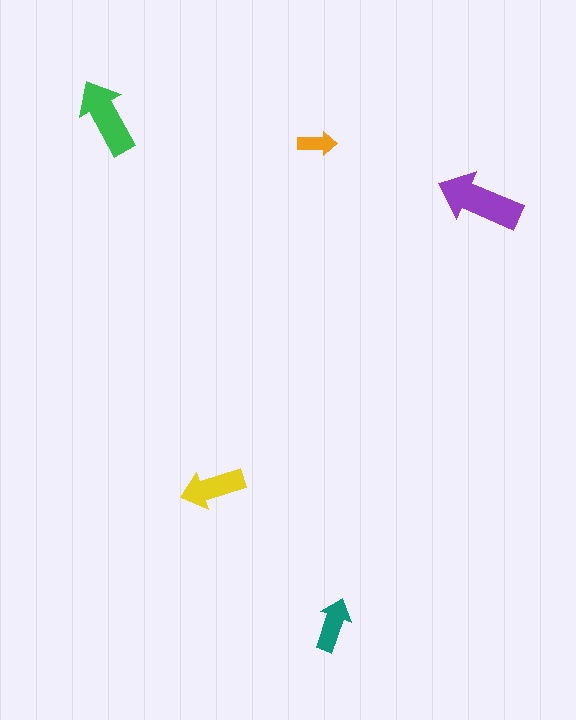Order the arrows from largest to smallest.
the purple one, the green one, the yellow one, the teal one, the orange one.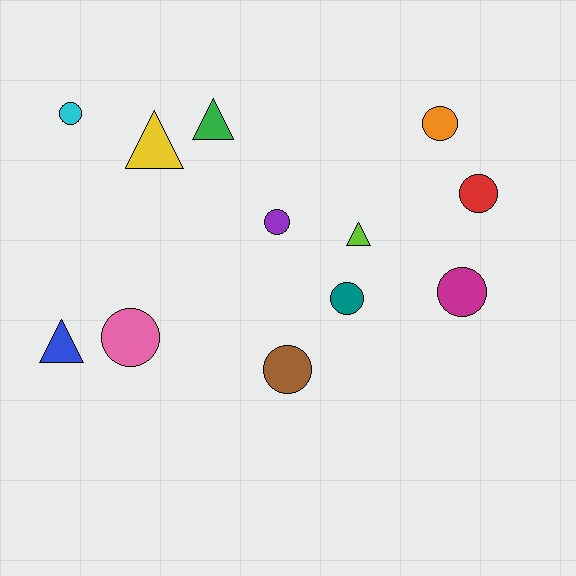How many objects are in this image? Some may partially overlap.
There are 12 objects.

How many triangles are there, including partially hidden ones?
There are 4 triangles.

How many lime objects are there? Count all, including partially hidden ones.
There is 1 lime object.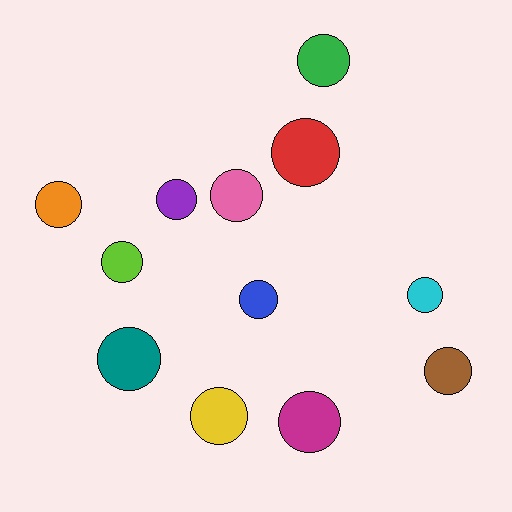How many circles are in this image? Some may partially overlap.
There are 12 circles.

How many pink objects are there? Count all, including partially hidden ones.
There is 1 pink object.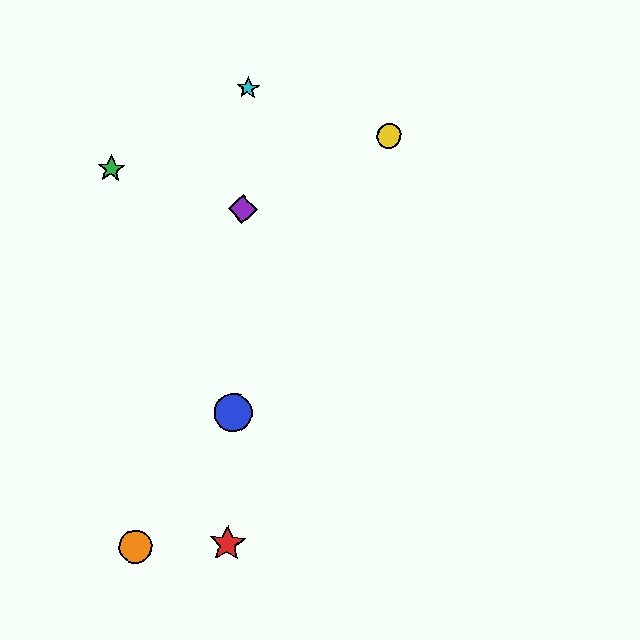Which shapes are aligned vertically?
The red star, the blue circle, the purple diamond, the cyan star are aligned vertically.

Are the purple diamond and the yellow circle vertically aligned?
No, the purple diamond is at x≈243 and the yellow circle is at x≈389.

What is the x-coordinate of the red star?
The red star is at x≈227.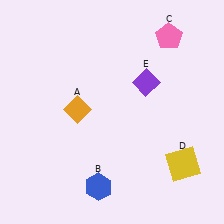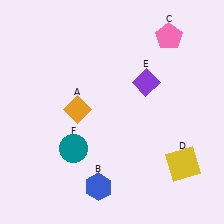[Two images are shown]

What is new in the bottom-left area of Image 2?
A teal circle (F) was added in the bottom-left area of Image 2.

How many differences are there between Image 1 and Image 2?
There is 1 difference between the two images.